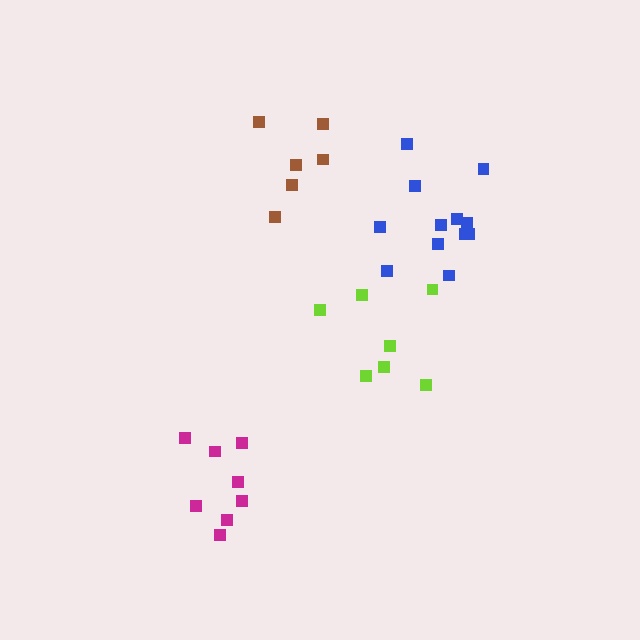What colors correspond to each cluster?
The clusters are colored: lime, magenta, brown, blue.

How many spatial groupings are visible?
There are 4 spatial groupings.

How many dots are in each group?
Group 1: 7 dots, Group 2: 8 dots, Group 3: 6 dots, Group 4: 12 dots (33 total).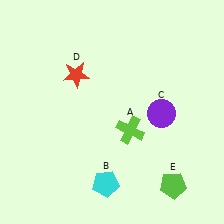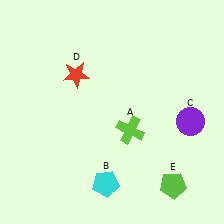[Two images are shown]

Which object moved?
The purple circle (C) moved right.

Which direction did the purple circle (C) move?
The purple circle (C) moved right.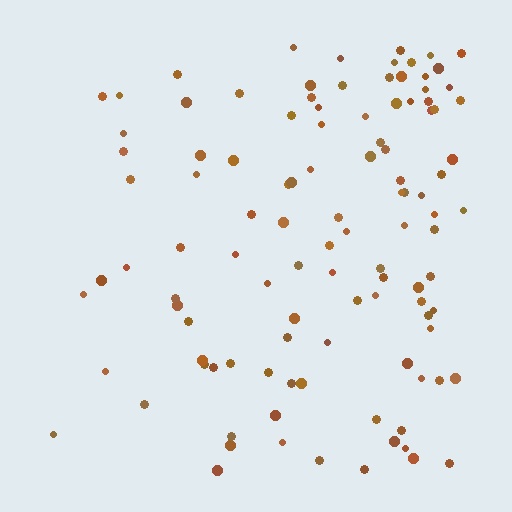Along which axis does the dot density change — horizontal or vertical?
Horizontal.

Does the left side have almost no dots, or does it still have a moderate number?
Still a moderate number, just noticeably fewer than the right.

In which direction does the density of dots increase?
From left to right, with the right side densest.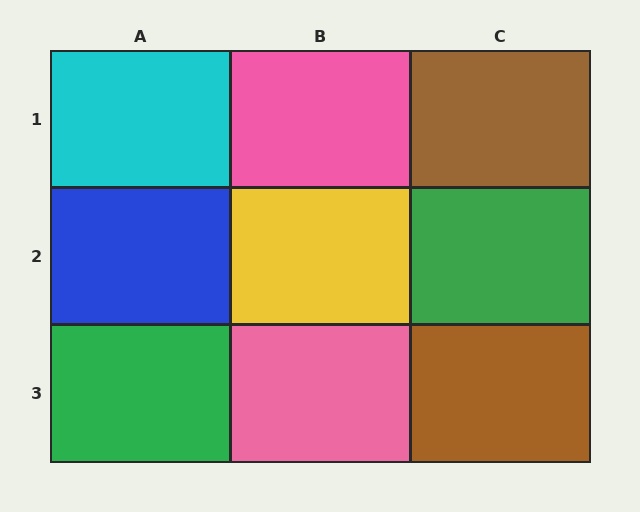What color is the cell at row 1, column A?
Cyan.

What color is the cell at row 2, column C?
Green.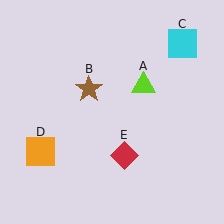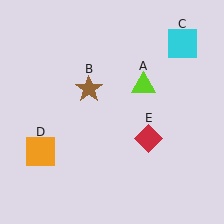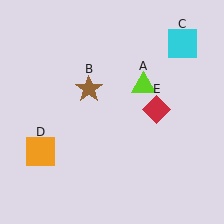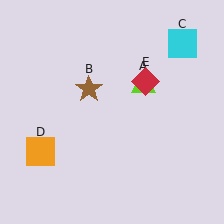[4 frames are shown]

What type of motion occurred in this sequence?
The red diamond (object E) rotated counterclockwise around the center of the scene.